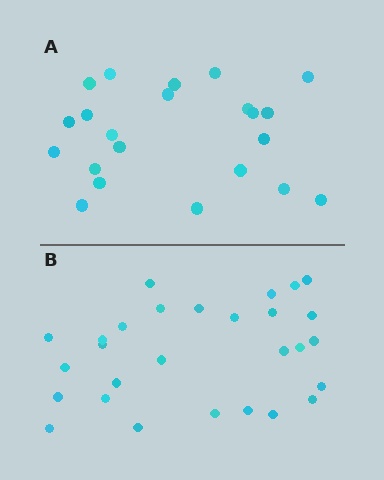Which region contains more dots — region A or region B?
Region B (the bottom region) has more dots.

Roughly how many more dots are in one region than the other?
Region B has about 6 more dots than region A.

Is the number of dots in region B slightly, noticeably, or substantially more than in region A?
Region B has noticeably more, but not dramatically so. The ratio is roughly 1.3 to 1.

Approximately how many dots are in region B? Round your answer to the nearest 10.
About 30 dots. (The exact count is 28, which rounds to 30.)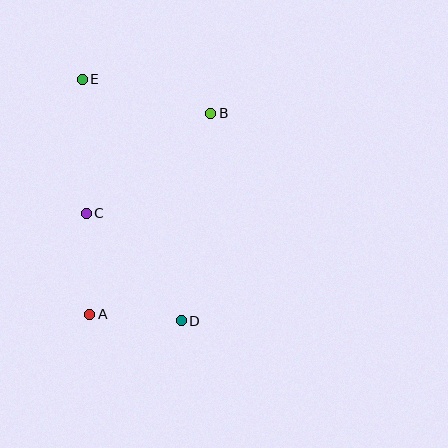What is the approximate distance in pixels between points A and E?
The distance between A and E is approximately 235 pixels.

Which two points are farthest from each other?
Points D and E are farthest from each other.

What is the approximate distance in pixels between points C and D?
The distance between C and D is approximately 144 pixels.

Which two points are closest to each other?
Points A and D are closest to each other.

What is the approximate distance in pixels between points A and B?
The distance between A and B is approximately 235 pixels.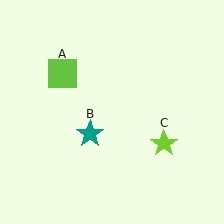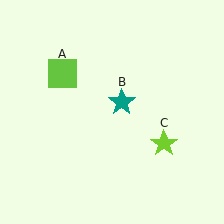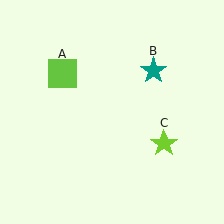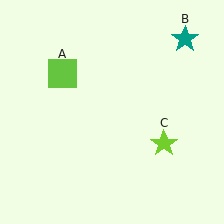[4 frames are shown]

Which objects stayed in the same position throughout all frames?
Lime square (object A) and lime star (object C) remained stationary.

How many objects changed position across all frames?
1 object changed position: teal star (object B).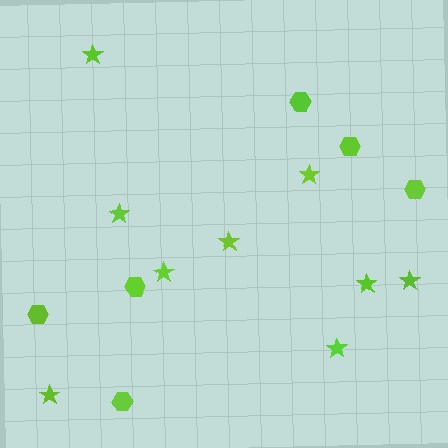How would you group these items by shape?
There are 2 groups: one group of hexagons (6) and one group of stars (9).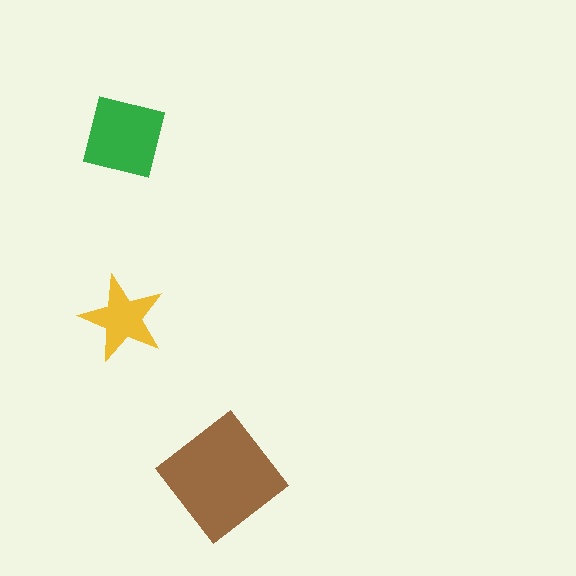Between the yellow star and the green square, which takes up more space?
The green square.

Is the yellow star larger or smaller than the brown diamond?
Smaller.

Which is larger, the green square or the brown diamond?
The brown diamond.